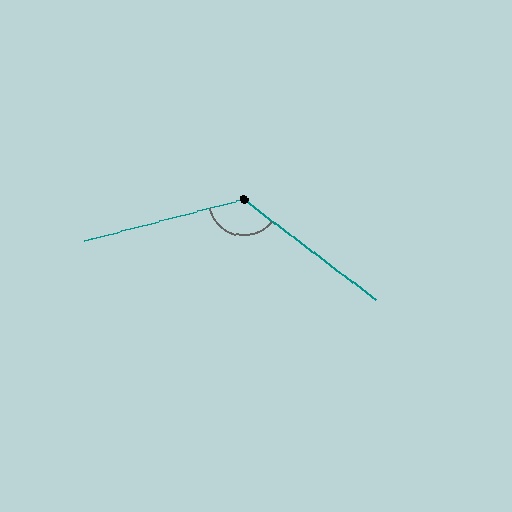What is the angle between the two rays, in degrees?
Approximately 128 degrees.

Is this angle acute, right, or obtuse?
It is obtuse.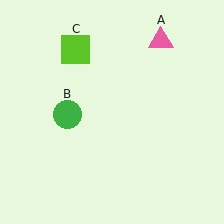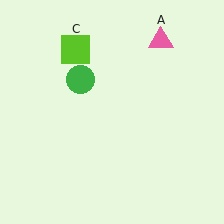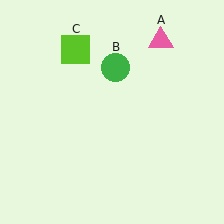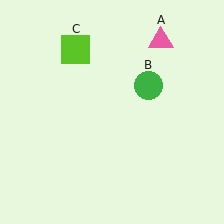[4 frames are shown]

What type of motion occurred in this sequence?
The green circle (object B) rotated clockwise around the center of the scene.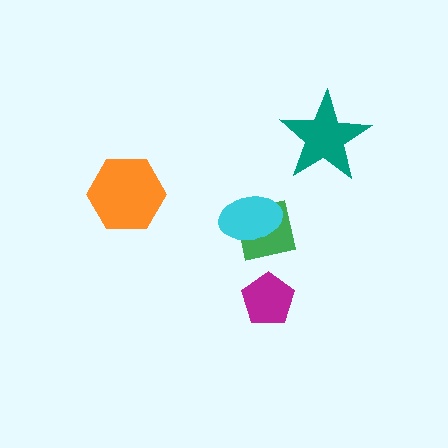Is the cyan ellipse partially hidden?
No, no other shape covers it.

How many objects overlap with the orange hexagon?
0 objects overlap with the orange hexagon.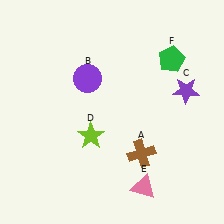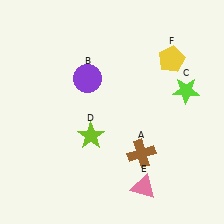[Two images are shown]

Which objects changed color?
C changed from purple to lime. F changed from green to yellow.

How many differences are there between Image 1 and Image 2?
There are 2 differences between the two images.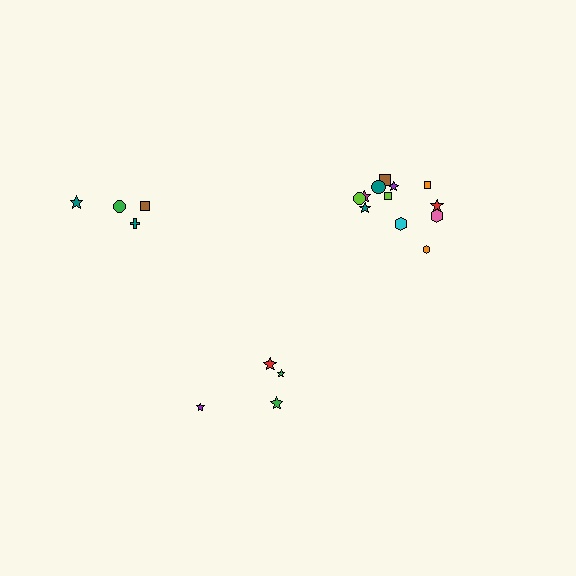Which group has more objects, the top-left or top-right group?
The top-right group.